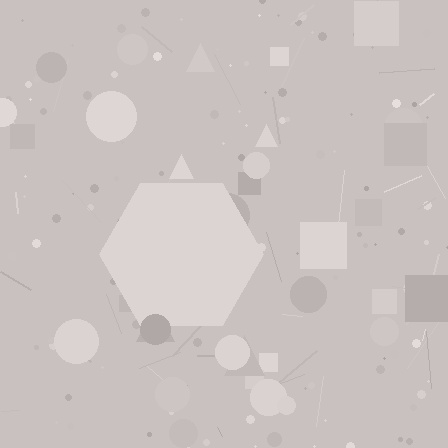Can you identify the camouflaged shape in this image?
The camouflaged shape is a hexagon.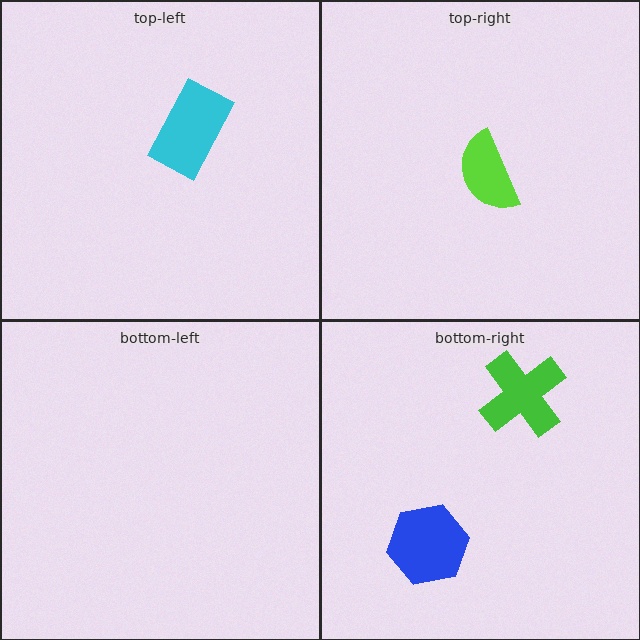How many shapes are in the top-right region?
1.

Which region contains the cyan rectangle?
The top-left region.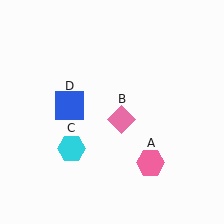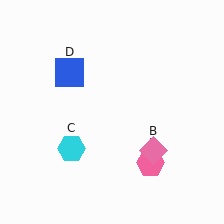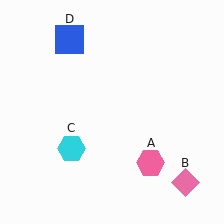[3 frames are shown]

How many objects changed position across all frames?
2 objects changed position: pink diamond (object B), blue square (object D).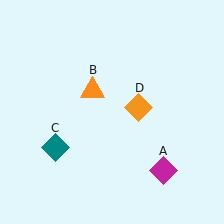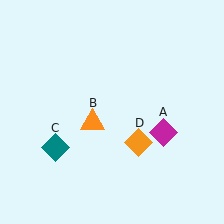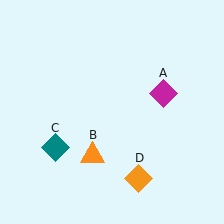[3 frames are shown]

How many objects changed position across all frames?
3 objects changed position: magenta diamond (object A), orange triangle (object B), orange diamond (object D).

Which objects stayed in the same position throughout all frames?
Teal diamond (object C) remained stationary.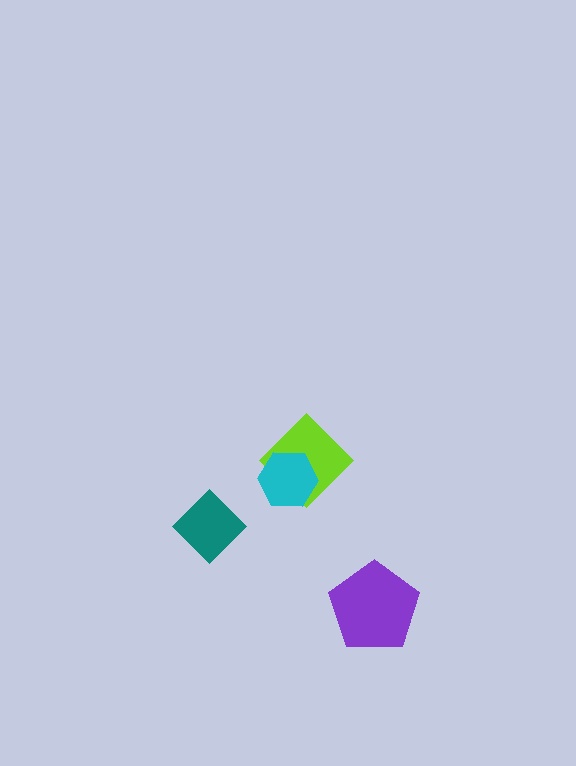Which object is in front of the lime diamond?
The cyan hexagon is in front of the lime diamond.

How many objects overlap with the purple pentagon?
0 objects overlap with the purple pentagon.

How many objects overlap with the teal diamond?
0 objects overlap with the teal diamond.